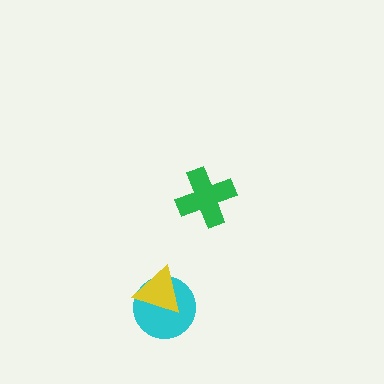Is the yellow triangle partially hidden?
No, no other shape covers it.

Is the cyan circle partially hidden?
Yes, it is partially covered by another shape.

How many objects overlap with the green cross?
0 objects overlap with the green cross.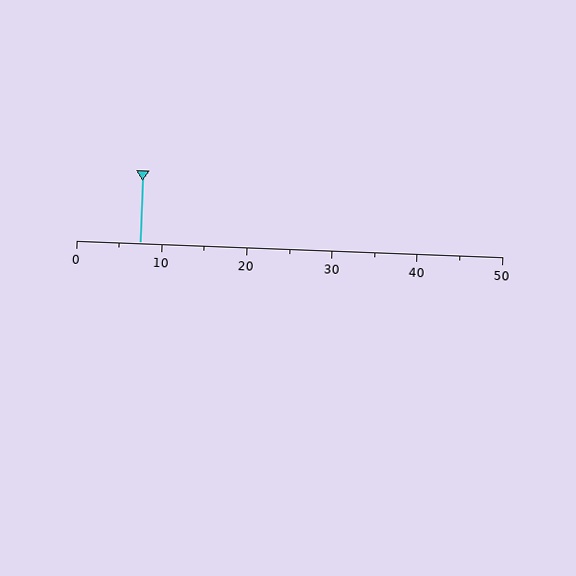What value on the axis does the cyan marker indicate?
The marker indicates approximately 7.5.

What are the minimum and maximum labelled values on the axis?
The axis runs from 0 to 50.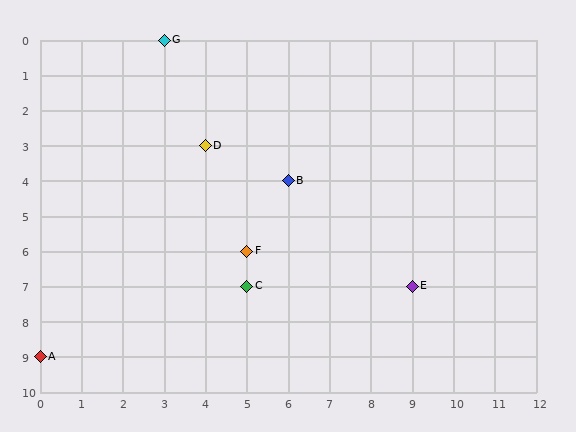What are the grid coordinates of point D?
Point D is at grid coordinates (4, 3).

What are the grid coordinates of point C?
Point C is at grid coordinates (5, 7).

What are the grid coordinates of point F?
Point F is at grid coordinates (5, 6).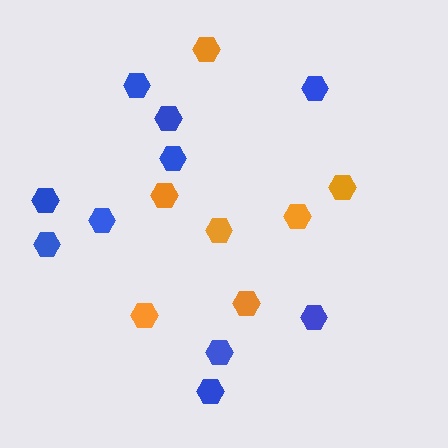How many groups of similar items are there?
There are 2 groups: one group of orange hexagons (7) and one group of blue hexagons (10).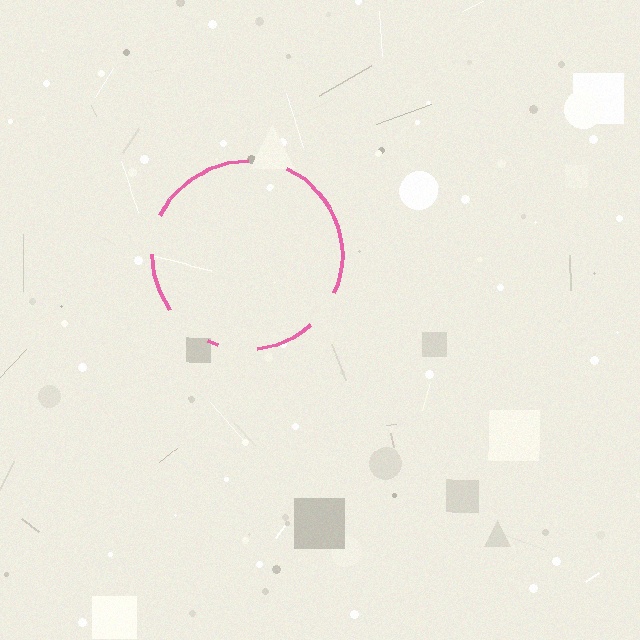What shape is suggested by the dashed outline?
The dashed outline suggests a circle.